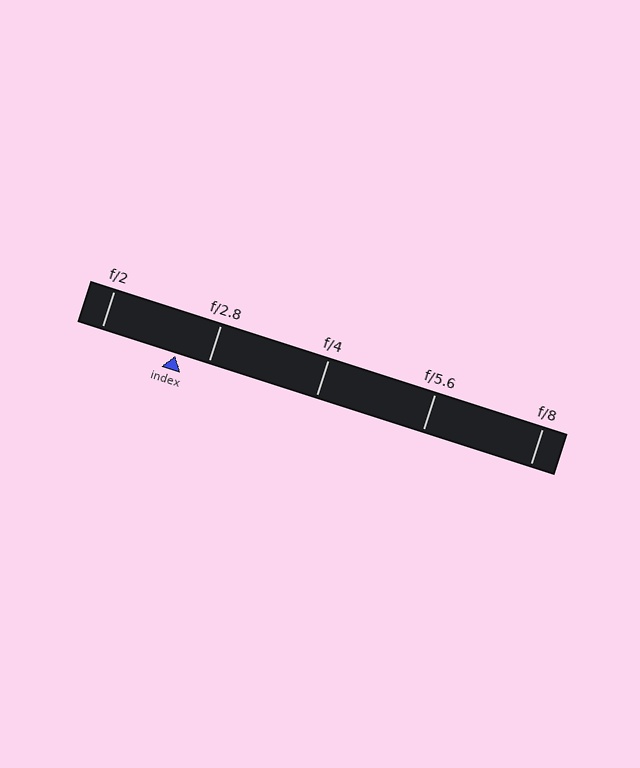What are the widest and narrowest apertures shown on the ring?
The widest aperture shown is f/2 and the narrowest is f/8.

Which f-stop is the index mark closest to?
The index mark is closest to f/2.8.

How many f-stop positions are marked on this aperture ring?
There are 5 f-stop positions marked.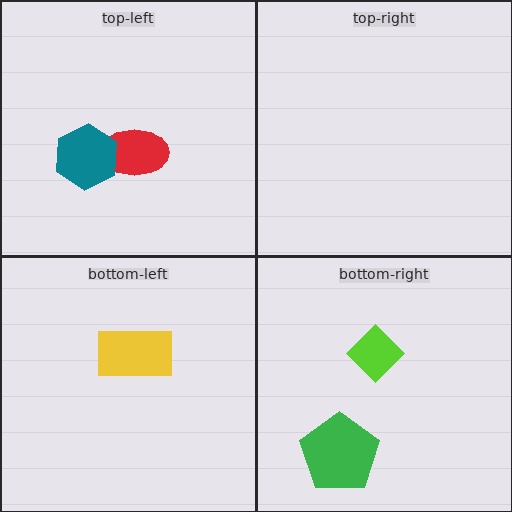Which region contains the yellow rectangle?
The bottom-left region.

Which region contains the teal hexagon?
The top-left region.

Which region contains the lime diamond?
The bottom-right region.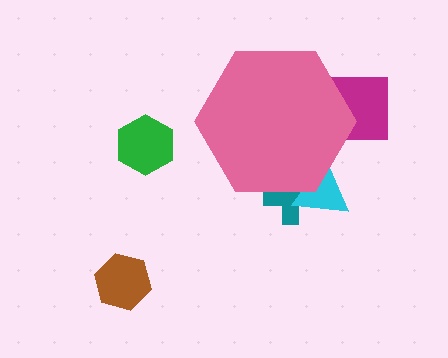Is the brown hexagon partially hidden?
No, the brown hexagon is fully visible.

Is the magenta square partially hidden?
Yes, the magenta square is partially hidden behind the pink hexagon.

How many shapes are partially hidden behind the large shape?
3 shapes are partially hidden.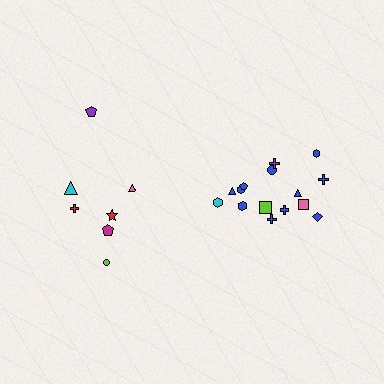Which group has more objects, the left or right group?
The right group.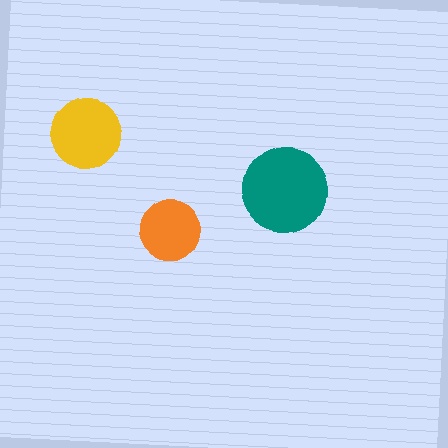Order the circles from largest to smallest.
the teal one, the yellow one, the orange one.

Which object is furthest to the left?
The yellow circle is leftmost.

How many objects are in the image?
There are 3 objects in the image.